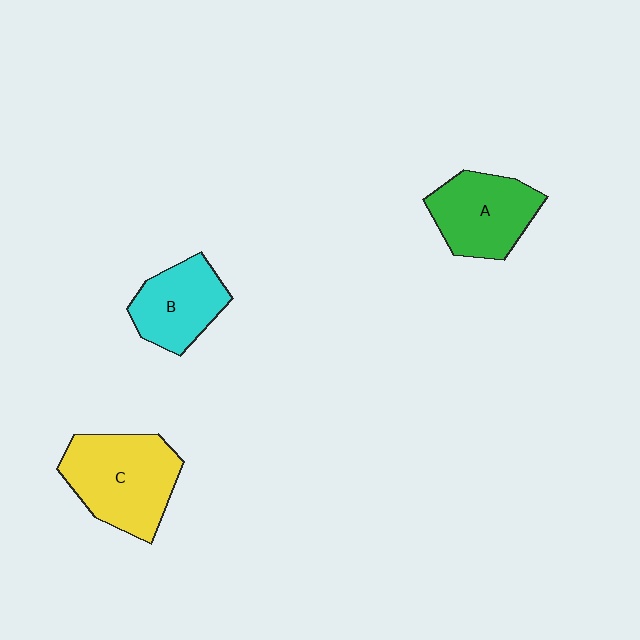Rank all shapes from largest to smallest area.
From largest to smallest: C (yellow), A (green), B (cyan).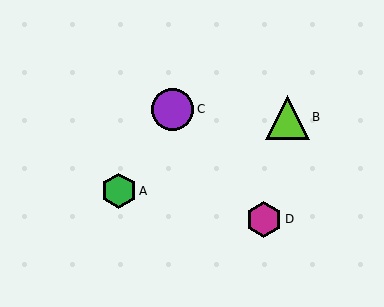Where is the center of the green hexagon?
The center of the green hexagon is at (119, 191).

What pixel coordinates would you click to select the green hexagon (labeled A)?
Click at (119, 191) to select the green hexagon A.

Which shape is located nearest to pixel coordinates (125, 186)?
The green hexagon (labeled A) at (119, 191) is nearest to that location.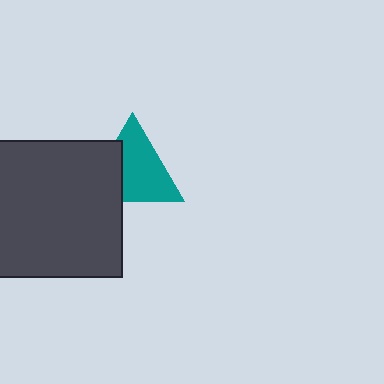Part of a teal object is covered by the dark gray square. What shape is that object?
It is a triangle.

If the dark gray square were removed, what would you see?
You would see the complete teal triangle.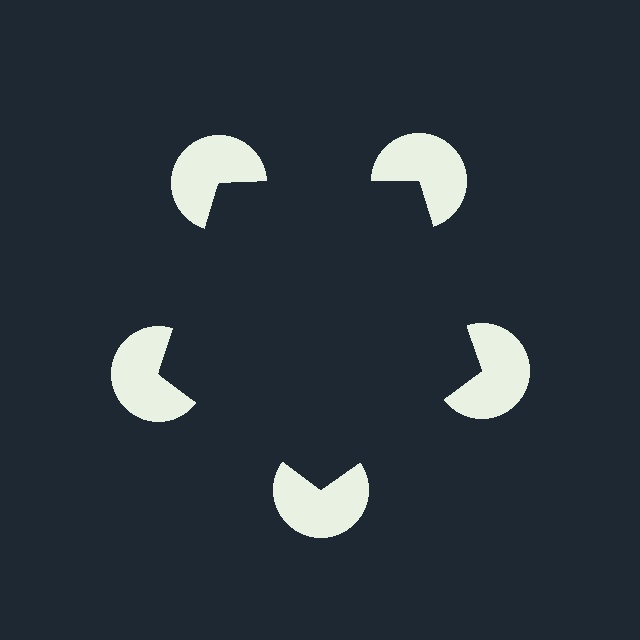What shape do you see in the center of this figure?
An illusory pentagon — its edges are inferred from the aligned wedge cuts in the pac-man discs, not physically drawn.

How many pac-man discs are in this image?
There are 5 — one at each vertex of the illusory pentagon.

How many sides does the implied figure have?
5 sides.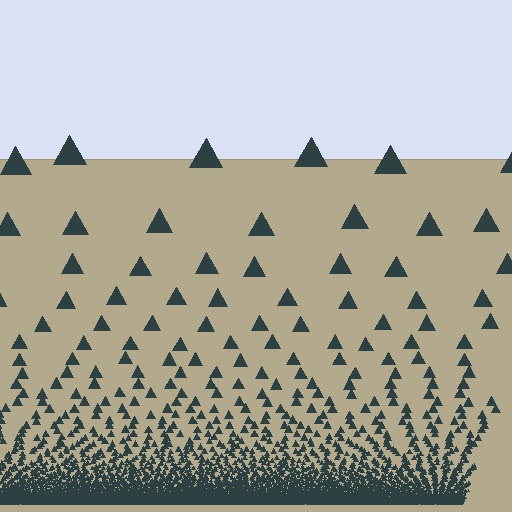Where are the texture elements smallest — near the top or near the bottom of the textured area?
Near the bottom.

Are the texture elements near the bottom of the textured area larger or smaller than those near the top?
Smaller. The gradient is inverted — elements near the bottom are smaller and denser.